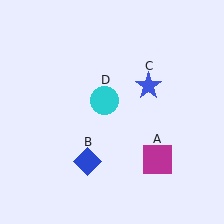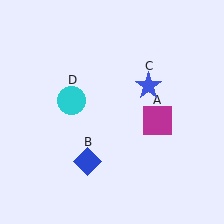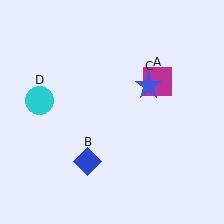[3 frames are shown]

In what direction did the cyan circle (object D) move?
The cyan circle (object D) moved left.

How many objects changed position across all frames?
2 objects changed position: magenta square (object A), cyan circle (object D).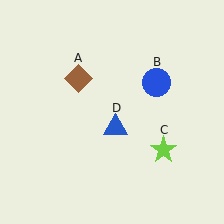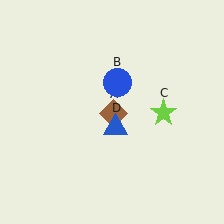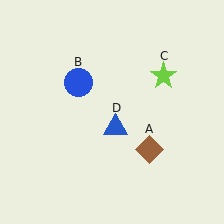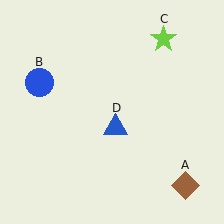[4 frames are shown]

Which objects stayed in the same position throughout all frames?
Blue triangle (object D) remained stationary.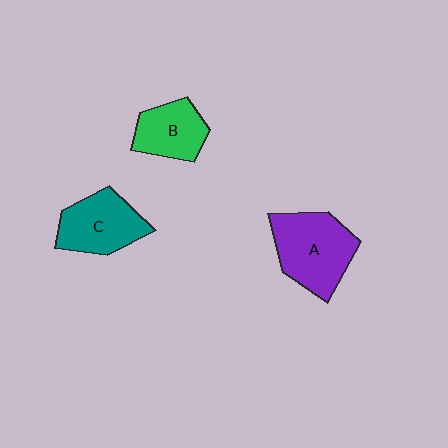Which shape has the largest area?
Shape A (purple).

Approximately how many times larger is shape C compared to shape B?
Approximately 1.2 times.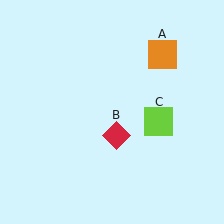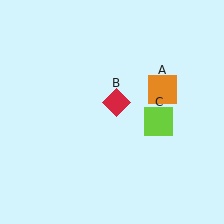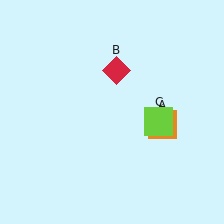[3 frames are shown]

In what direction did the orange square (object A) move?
The orange square (object A) moved down.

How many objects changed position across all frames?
2 objects changed position: orange square (object A), red diamond (object B).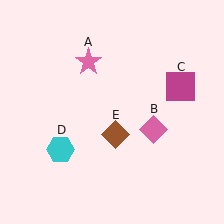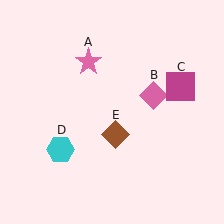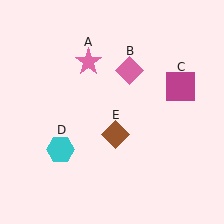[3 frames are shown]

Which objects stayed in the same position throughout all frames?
Pink star (object A) and magenta square (object C) and cyan hexagon (object D) and brown diamond (object E) remained stationary.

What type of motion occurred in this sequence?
The pink diamond (object B) rotated counterclockwise around the center of the scene.